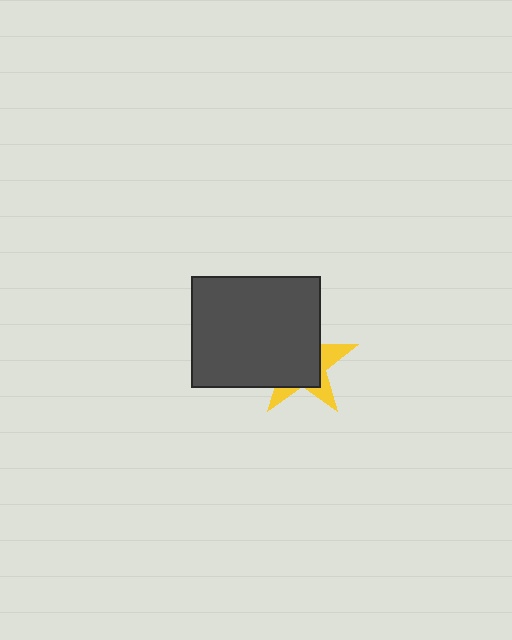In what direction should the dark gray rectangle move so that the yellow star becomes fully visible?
The dark gray rectangle should move toward the upper-left. That is the shortest direction to clear the overlap and leave the yellow star fully visible.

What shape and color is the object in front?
The object in front is a dark gray rectangle.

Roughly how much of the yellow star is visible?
A small part of it is visible (roughly 32%).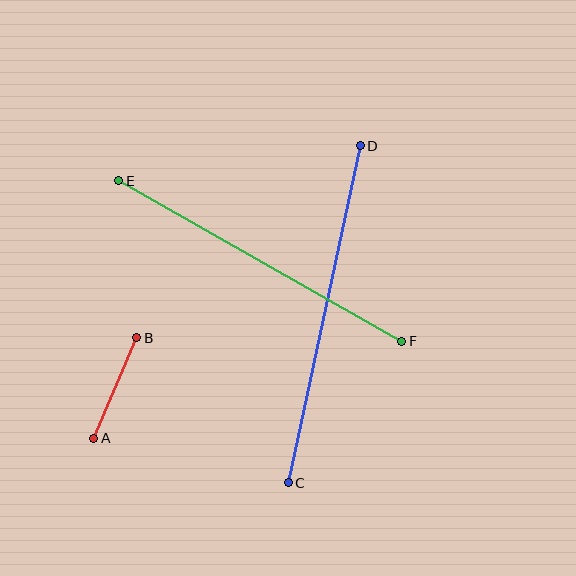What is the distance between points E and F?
The distance is approximately 325 pixels.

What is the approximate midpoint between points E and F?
The midpoint is at approximately (260, 261) pixels.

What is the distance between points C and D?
The distance is approximately 345 pixels.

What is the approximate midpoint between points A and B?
The midpoint is at approximately (115, 388) pixels.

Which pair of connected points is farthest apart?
Points C and D are farthest apart.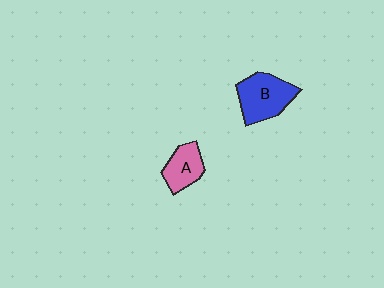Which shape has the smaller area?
Shape A (pink).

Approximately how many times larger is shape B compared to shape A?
Approximately 1.5 times.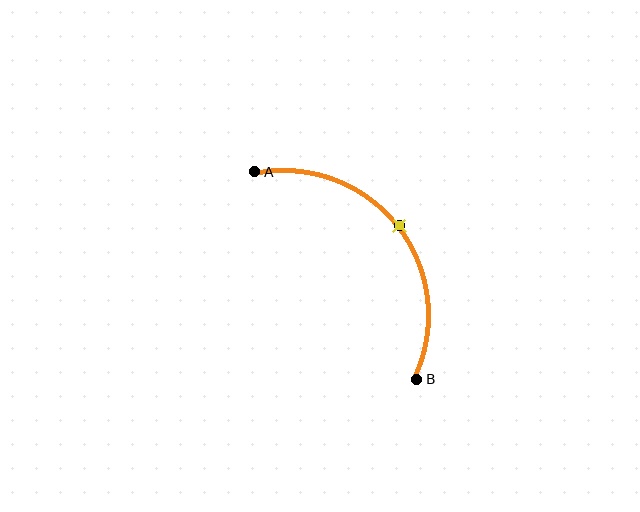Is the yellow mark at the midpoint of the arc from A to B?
Yes. The yellow mark lies on the arc at equal arc-length from both A and B — it is the arc midpoint.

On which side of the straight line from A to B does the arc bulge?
The arc bulges above and to the right of the straight line connecting A and B.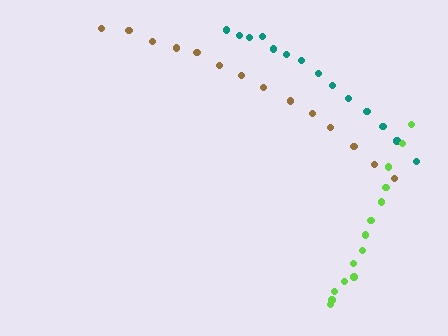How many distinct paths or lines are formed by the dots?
There are 3 distinct paths.